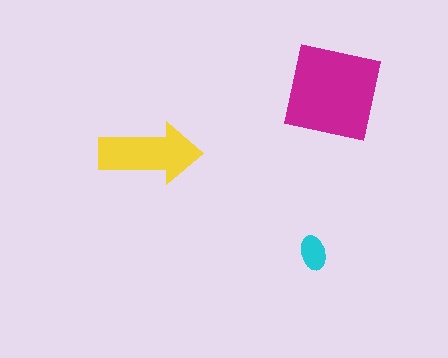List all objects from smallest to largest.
The cyan ellipse, the yellow arrow, the magenta square.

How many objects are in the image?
There are 3 objects in the image.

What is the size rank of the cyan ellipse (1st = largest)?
3rd.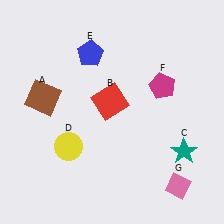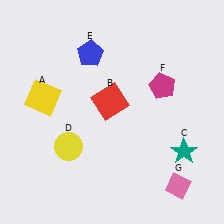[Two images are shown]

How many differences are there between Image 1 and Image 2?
There is 1 difference between the two images.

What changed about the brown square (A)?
In Image 1, A is brown. In Image 2, it changed to yellow.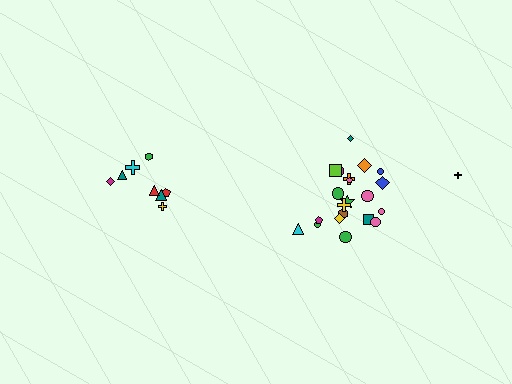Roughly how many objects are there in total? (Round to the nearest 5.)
Roughly 30 objects in total.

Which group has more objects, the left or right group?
The right group.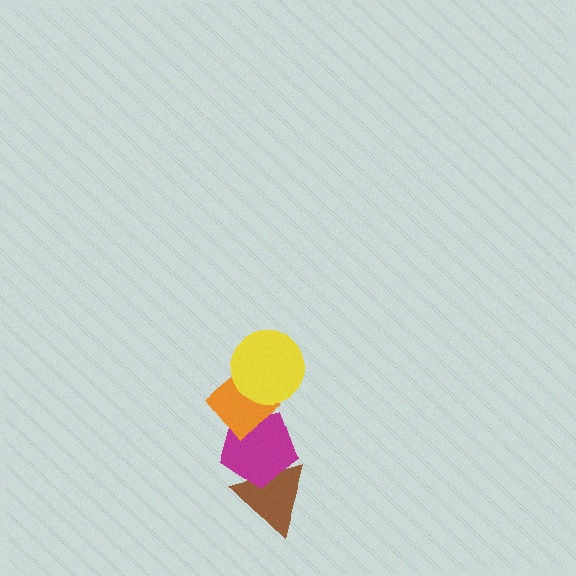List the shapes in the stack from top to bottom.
From top to bottom: the yellow circle, the orange diamond, the magenta pentagon, the brown triangle.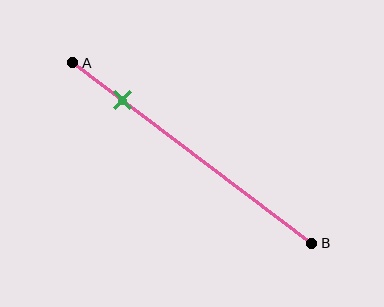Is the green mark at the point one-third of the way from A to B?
No, the mark is at about 20% from A, not at the 33% one-third point.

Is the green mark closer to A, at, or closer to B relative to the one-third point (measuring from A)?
The green mark is closer to point A than the one-third point of segment AB.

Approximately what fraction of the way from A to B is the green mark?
The green mark is approximately 20% of the way from A to B.